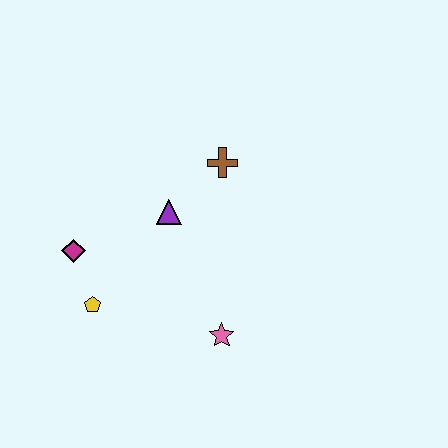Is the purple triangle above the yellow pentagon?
Yes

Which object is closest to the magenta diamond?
The yellow pentagon is closest to the magenta diamond.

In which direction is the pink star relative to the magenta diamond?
The pink star is to the right of the magenta diamond.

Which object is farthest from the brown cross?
The yellow pentagon is farthest from the brown cross.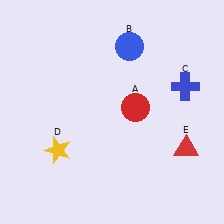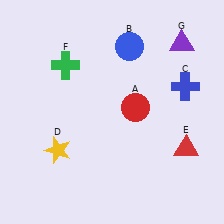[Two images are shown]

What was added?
A green cross (F), a purple triangle (G) were added in Image 2.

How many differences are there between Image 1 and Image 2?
There are 2 differences between the two images.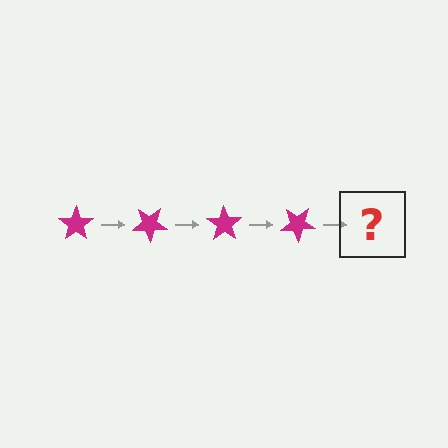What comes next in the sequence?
The next element should be a magenta star rotated 140 degrees.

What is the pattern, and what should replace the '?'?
The pattern is that the star rotates 35 degrees each step. The '?' should be a magenta star rotated 140 degrees.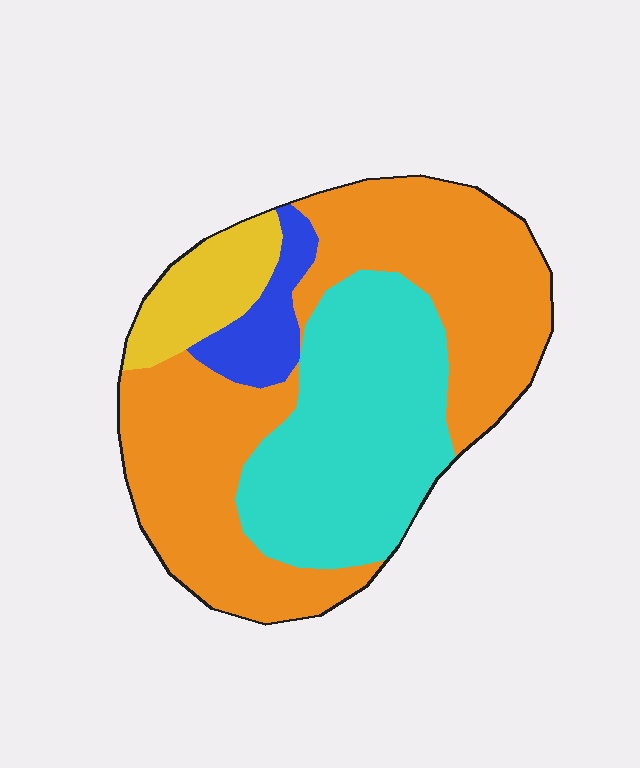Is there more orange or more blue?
Orange.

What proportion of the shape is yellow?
Yellow takes up about one tenth (1/10) of the shape.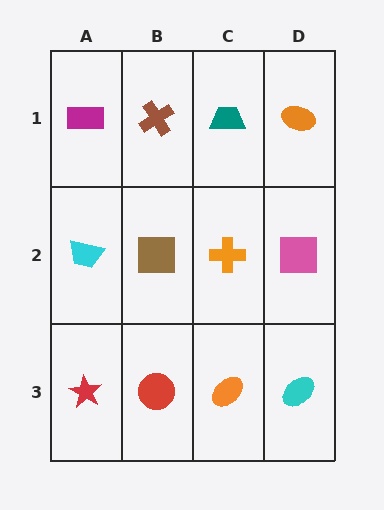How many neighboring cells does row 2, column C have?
4.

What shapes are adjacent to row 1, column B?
A brown square (row 2, column B), a magenta rectangle (row 1, column A), a teal trapezoid (row 1, column C).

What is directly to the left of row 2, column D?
An orange cross.